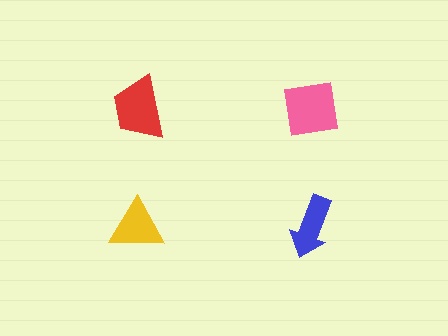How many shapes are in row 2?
2 shapes.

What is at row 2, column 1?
A yellow triangle.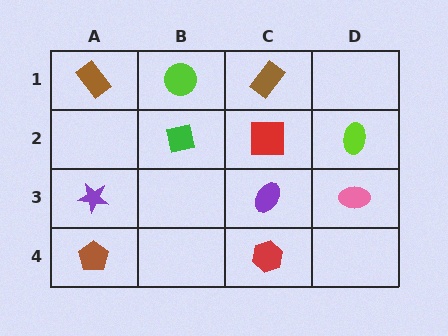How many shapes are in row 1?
3 shapes.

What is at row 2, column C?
A red square.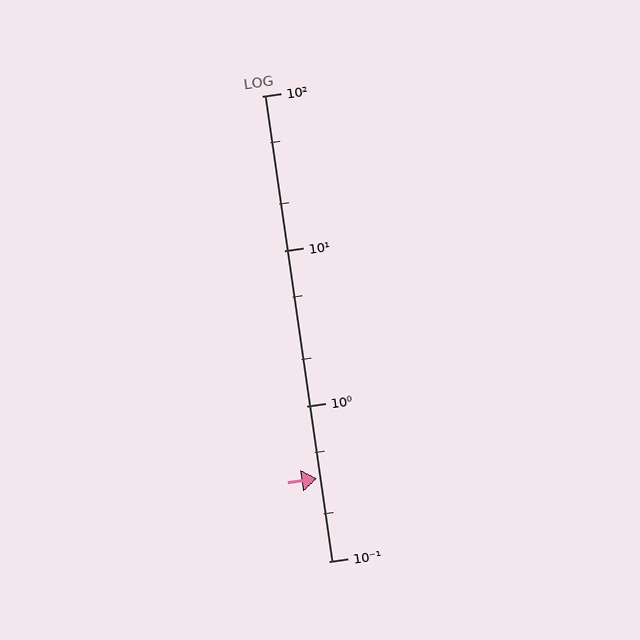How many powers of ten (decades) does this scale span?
The scale spans 3 decades, from 0.1 to 100.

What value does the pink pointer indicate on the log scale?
The pointer indicates approximately 0.34.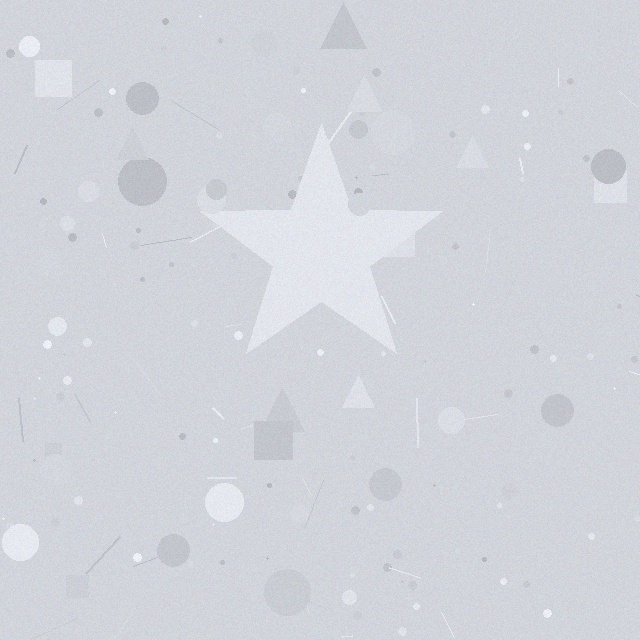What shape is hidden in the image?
A star is hidden in the image.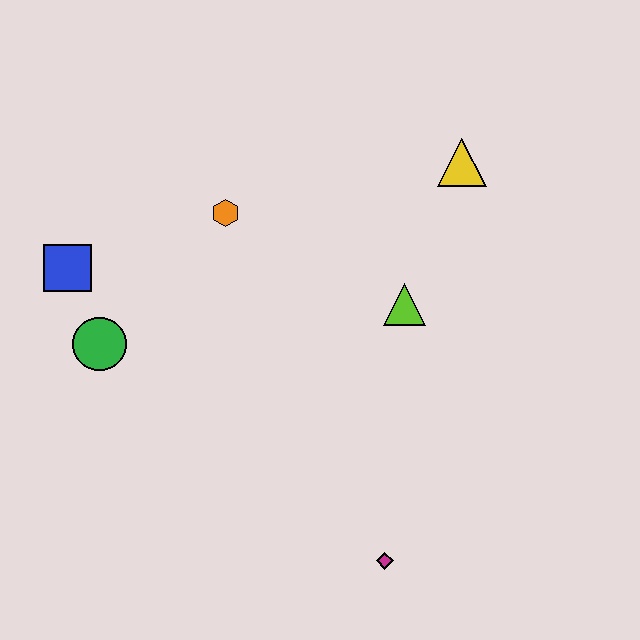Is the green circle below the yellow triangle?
Yes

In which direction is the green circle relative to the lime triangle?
The green circle is to the left of the lime triangle.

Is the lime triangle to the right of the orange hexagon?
Yes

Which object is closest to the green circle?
The blue square is closest to the green circle.